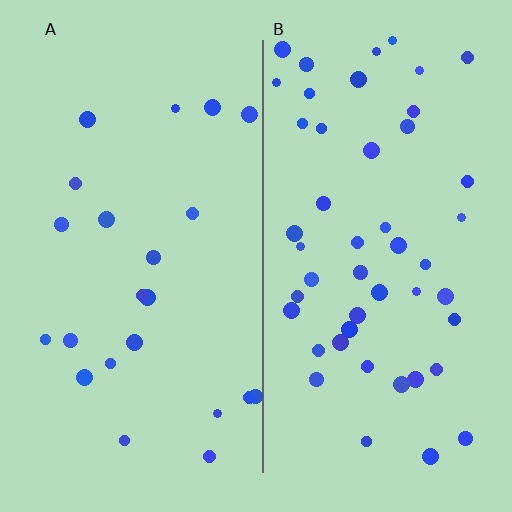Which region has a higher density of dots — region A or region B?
B (the right).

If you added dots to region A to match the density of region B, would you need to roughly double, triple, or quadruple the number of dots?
Approximately double.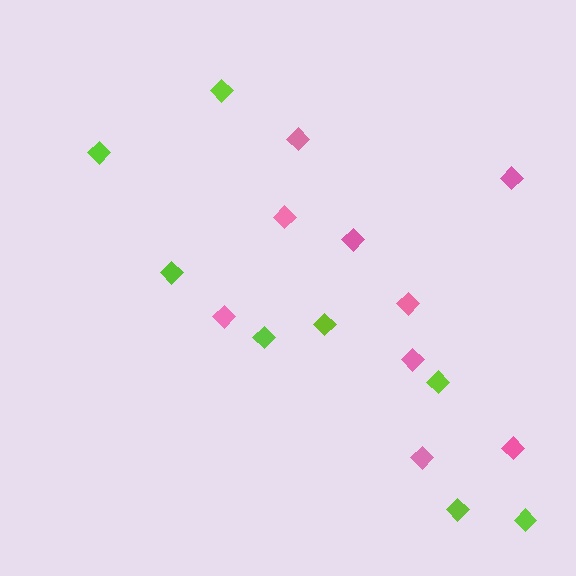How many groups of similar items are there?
There are 2 groups: one group of lime diamonds (8) and one group of pink diamonds (9).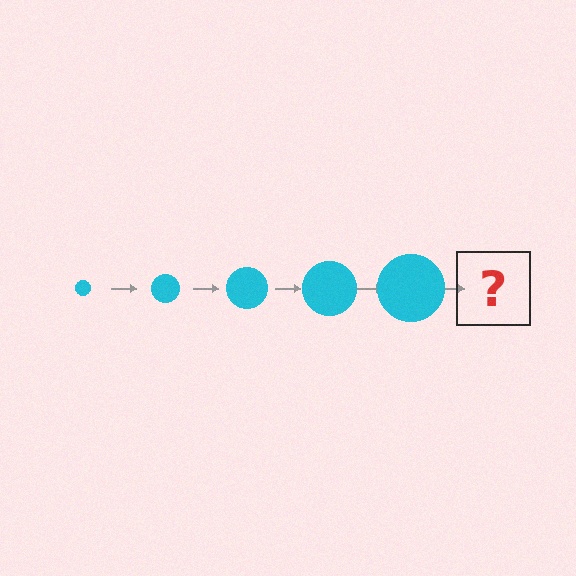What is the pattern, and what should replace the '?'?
The pattern is that the circle gets progressively larger each step. The '?' should be a cyan circle, larger than the previous one.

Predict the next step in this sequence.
The next step is a cyan circle, larger than the previous one.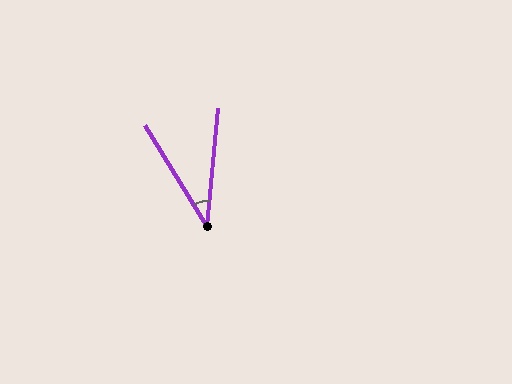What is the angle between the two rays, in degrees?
Approximately 37 degrees.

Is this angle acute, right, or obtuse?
It is acute.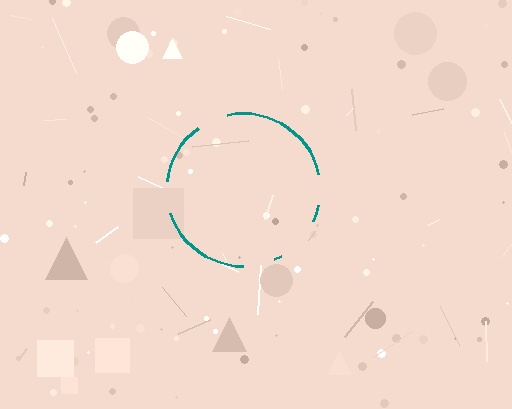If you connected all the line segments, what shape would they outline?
They would outline a circle.